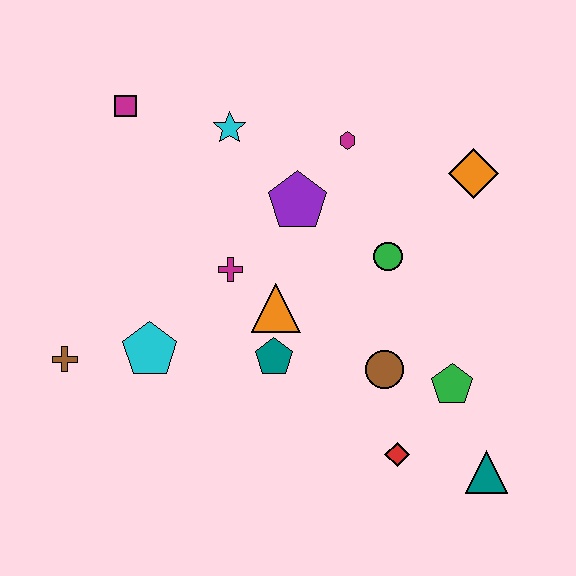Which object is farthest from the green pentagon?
The magenta square is farthest from the green pentagon.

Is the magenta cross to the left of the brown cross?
No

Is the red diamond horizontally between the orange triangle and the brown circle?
No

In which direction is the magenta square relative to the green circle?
The magenta square is to the left of the green circle.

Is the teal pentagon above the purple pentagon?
No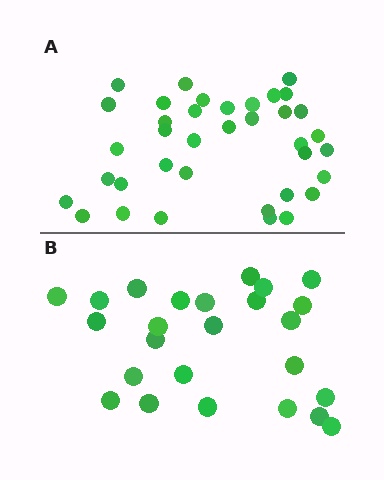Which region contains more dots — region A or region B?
Region A (the top region) has more dots.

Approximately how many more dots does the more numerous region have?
Region A has roughly 12 or so more dots than region B.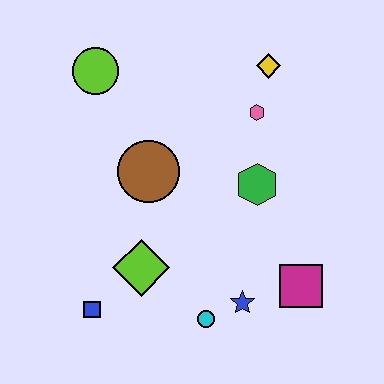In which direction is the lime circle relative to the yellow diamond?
The lime circle is to the left of the yellow diamond.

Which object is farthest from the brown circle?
The magenta square is farthest from the brown circle.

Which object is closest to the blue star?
The cyan circle is closest to the blue star.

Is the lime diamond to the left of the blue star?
Yes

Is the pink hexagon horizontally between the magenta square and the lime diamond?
Yes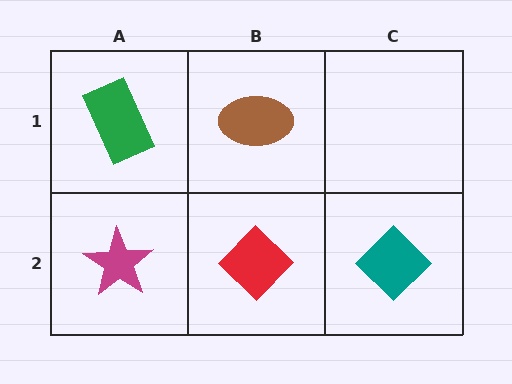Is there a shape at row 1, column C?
No, that cell is empty.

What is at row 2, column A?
A magenta star.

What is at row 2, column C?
A teal diamond.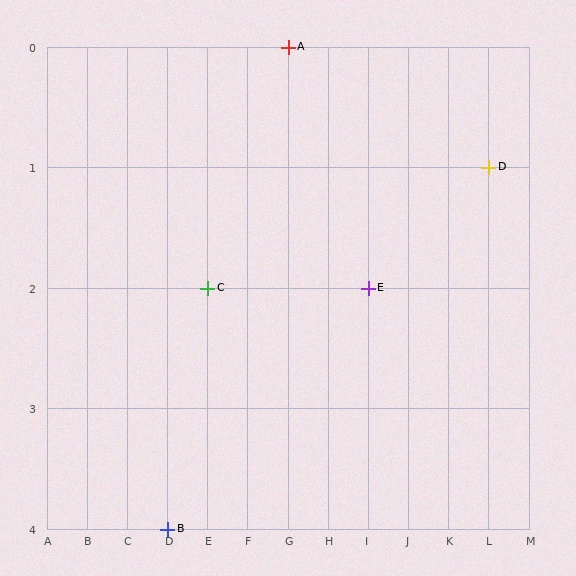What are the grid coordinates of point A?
Point A is at grid coordinates (G, 0).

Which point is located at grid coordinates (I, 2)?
Point E is at (I, 2).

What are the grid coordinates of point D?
Point D is at grid coordinates (L, 1).